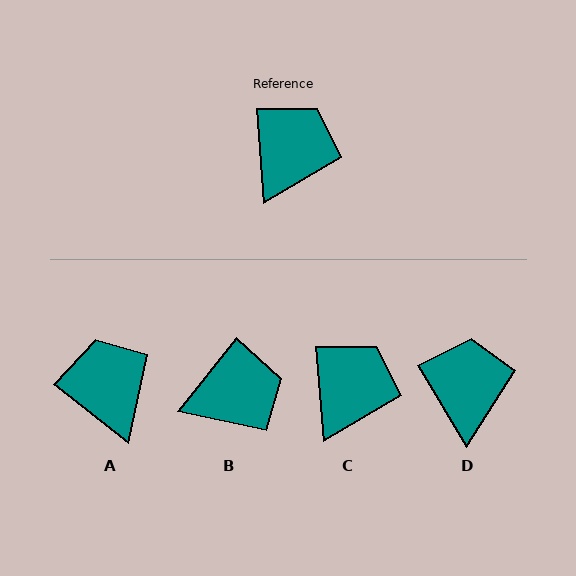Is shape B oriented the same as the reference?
No, it is off by about 43 degrees.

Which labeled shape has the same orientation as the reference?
C.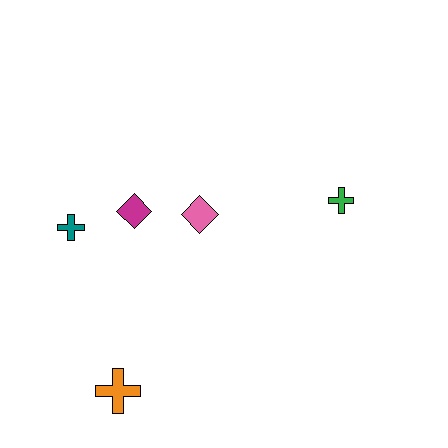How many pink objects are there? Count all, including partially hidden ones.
There is 1 pink object.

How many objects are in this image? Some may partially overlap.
There are 5 objects.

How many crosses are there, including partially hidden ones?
There are 3 crosses.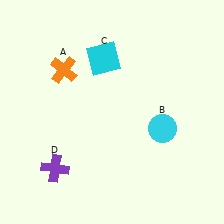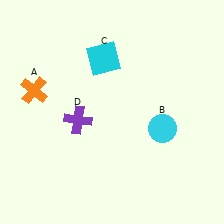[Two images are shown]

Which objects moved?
The objects that moved are: the orange cross (A), the purple cross (D).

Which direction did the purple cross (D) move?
The purple cross (D) moved up.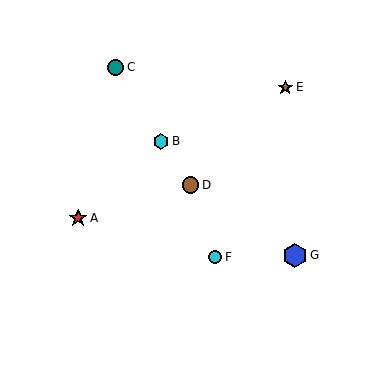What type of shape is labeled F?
Shape F is a cyan circle.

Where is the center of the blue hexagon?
The center of the blue hexagon is at (295, 255).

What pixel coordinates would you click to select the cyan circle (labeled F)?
Click at (215, 257) to select the cyan circle F.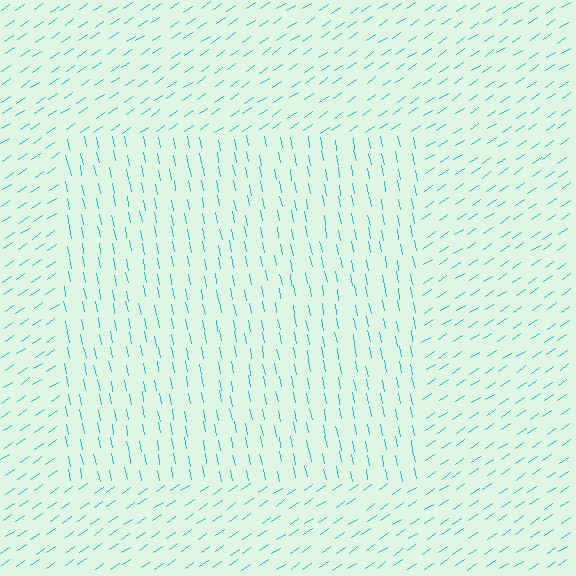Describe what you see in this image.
The image is filled with small cyan line segments. A rectangle region in the image has lines oriented differently from the surrounding lines, creating a visible texture boundary.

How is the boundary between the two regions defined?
The boundary is defined purely by a change in line orientation (approximately 67 degrees difference). All lines are the same color and thickness.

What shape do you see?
I see a rectangle.